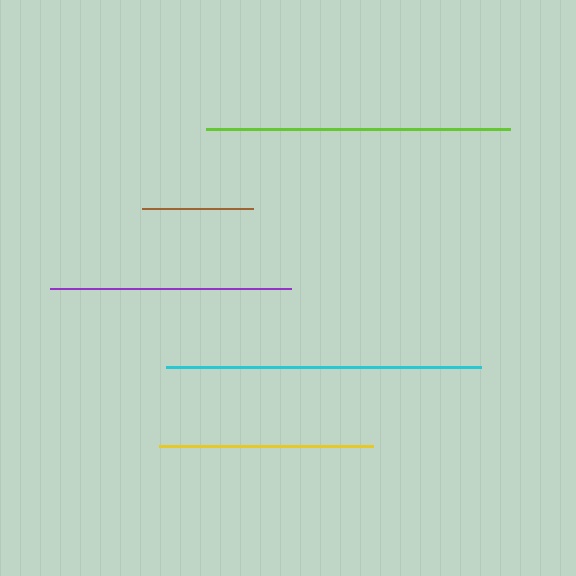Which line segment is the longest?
The cyan line is the longest at approximately 316 pixels.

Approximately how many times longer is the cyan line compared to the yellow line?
The cyan line is approximately 1.5 times the length of the yellow line.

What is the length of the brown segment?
The brown segment is approximately 111 pixels long.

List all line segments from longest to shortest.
From longest to shortest: cyan, lime, purple, yellow, brown.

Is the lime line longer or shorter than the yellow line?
The lime line is longer than the yellow line.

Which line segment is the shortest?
The brown line is the shortest at approximately 111 pixels.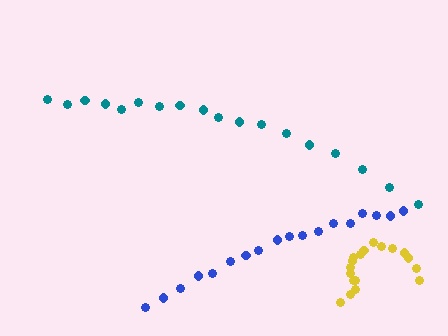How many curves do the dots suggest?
There are 3 distinct paths.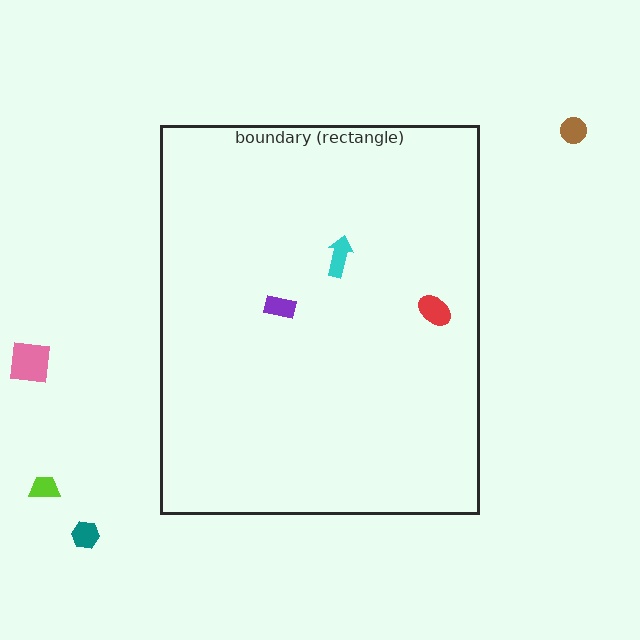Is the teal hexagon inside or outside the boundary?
Outside.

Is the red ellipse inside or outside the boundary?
Inside.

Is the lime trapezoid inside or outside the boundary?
Outside.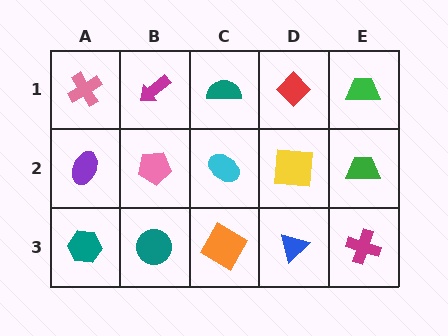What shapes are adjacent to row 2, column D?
A red diamond (row 1, column D), a blue triangle (row 3, column D), a cyan ellipse (row 2, column C), a green trapezoid (row 2, column E).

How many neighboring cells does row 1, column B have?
3.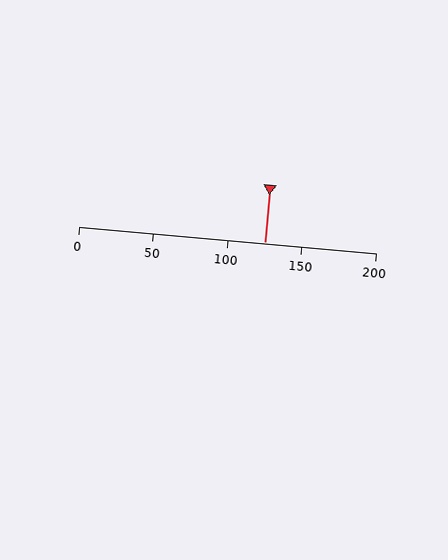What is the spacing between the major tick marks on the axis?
The major ticks are spaced 50 apart.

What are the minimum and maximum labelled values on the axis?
The axis runs from 0 to 200.